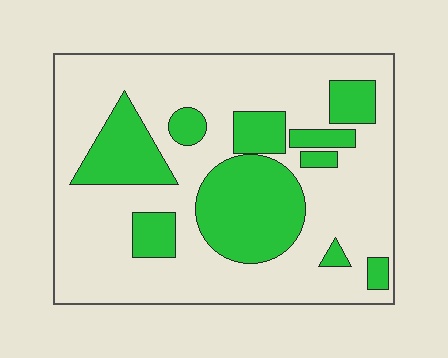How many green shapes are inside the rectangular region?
10.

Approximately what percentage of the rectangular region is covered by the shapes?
Approximately 30%.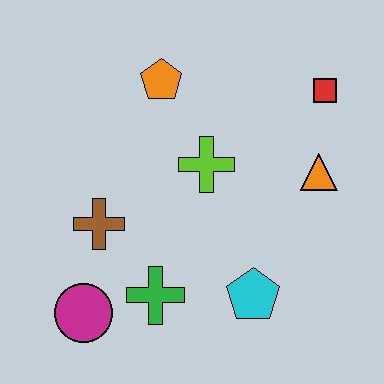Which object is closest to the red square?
The orange triangle is closest to the red square.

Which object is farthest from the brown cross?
The red square is farthest from the brown cross.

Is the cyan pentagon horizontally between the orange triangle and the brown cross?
Yes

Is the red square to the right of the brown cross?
Yes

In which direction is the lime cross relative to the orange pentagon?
The lime cross is below the orange pentagon.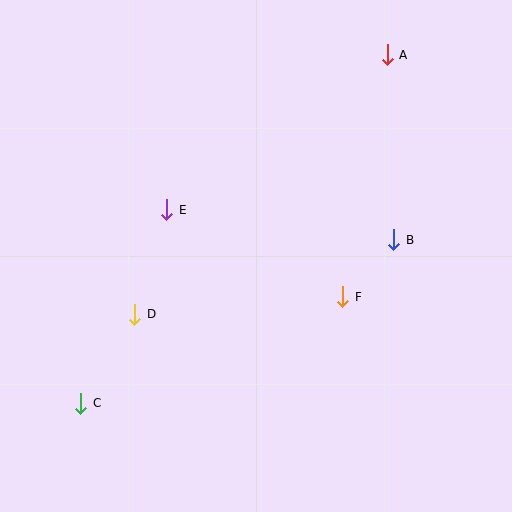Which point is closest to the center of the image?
Point F at (343, 297) is closest to the center.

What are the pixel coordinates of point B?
Point B is at (394, 240).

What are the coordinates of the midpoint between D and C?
The midpoint between D and C is at (108, 359).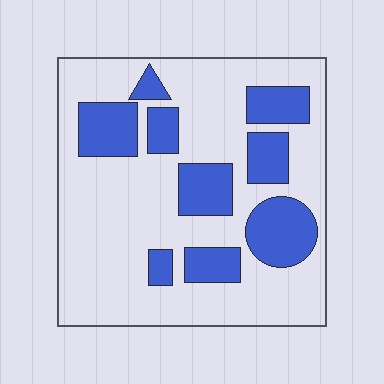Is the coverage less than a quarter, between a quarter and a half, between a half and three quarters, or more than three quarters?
Between a quarter and a half.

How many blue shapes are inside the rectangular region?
9.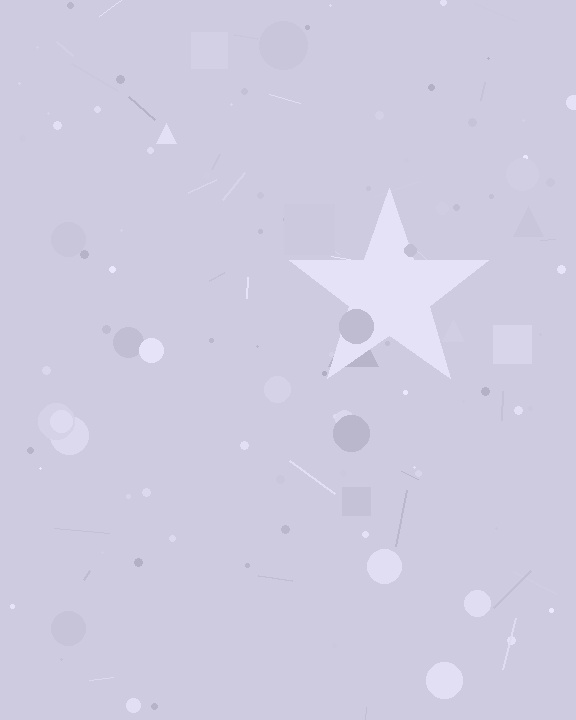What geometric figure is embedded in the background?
A star is embedded in the background.